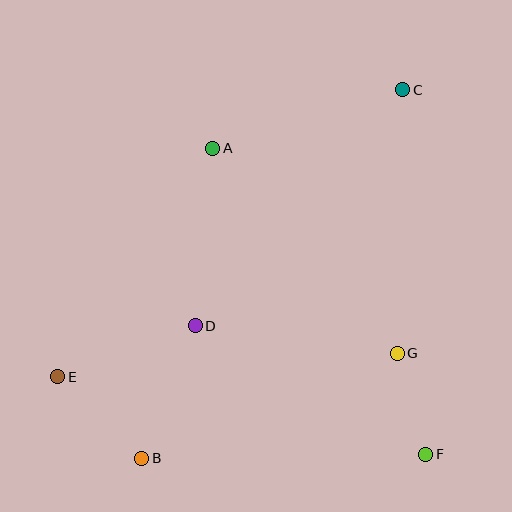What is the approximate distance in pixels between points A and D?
The distance between A and D is approximately 178 pixels.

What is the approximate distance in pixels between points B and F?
The distance between B and F is approximately 284 pixels.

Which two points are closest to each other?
Points F and G are closest to each other.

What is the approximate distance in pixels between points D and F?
The distance between D and F is approximately 264 pixels.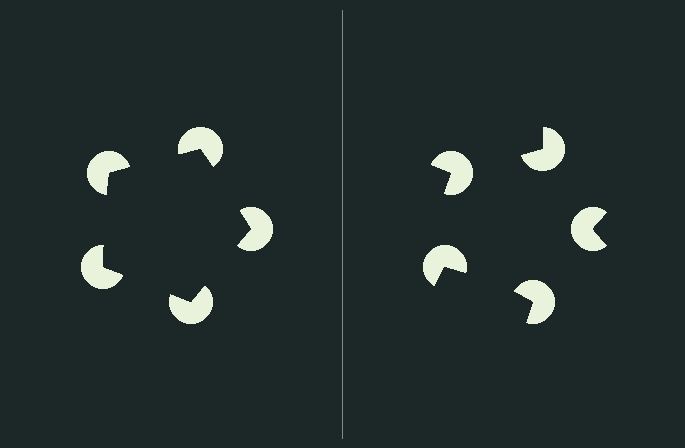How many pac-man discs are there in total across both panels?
10 — 5 on each side.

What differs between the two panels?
The pac-man discs are positioned identically on both sides; only the wedge orientations differ. On the left they align to a pentagon; on the right they are misaligned.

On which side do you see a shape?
An illusory pentagon appears on the left side. On the right side the wedge cuts are rotated, so no coherent shape forms.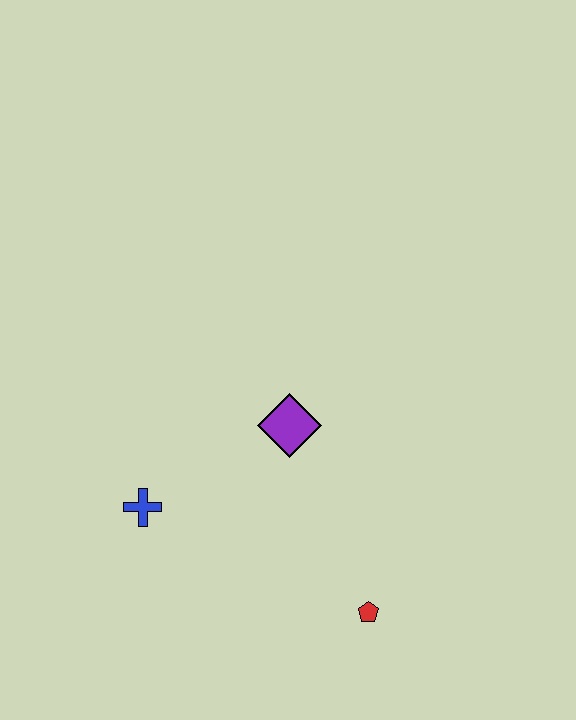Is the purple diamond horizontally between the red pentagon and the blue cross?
Yes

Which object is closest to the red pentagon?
The purple diamond is closest to the red pentagon.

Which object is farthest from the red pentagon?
The blue cross is farthest from the red pentagon.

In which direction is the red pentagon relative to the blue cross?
The red pentagon is to the right of the blue cross.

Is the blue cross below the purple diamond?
Yes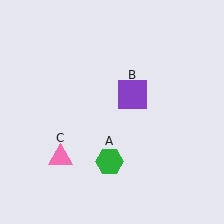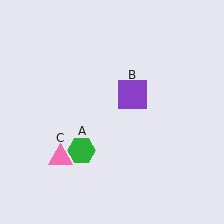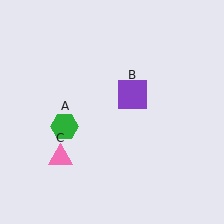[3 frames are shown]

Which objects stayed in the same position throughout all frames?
Purple square (object B) and pink triangle (object C) remained stationary.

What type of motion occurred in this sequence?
The green hexagon (object A) rotated clockwise around the center of the scene.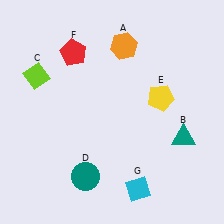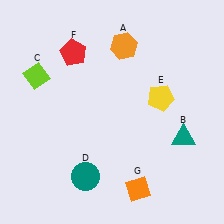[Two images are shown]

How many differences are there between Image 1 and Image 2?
There is 1 difference between the two images.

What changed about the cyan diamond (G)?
In Image 1, G is cyan. In Image 2, it changed to orange.